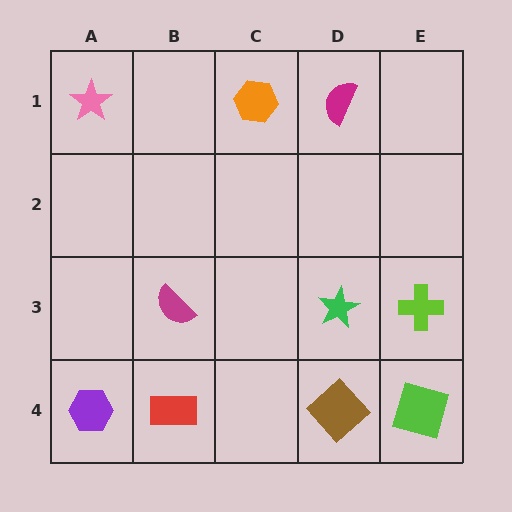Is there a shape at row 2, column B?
No, that cell is empty.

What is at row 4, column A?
A purple hexagon.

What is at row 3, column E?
A lime cross.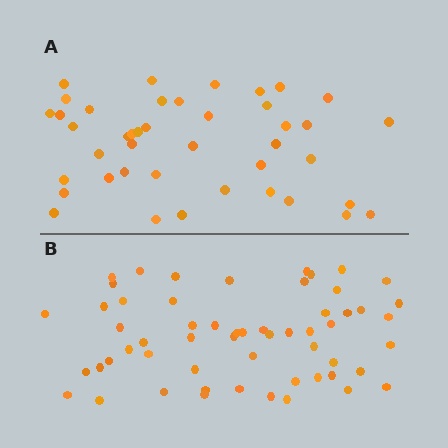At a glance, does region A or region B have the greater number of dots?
Region B (the bottom region) has more dots.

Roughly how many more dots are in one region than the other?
Region B has approximately 15 more dots than region A.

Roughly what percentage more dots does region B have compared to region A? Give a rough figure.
About 35% more.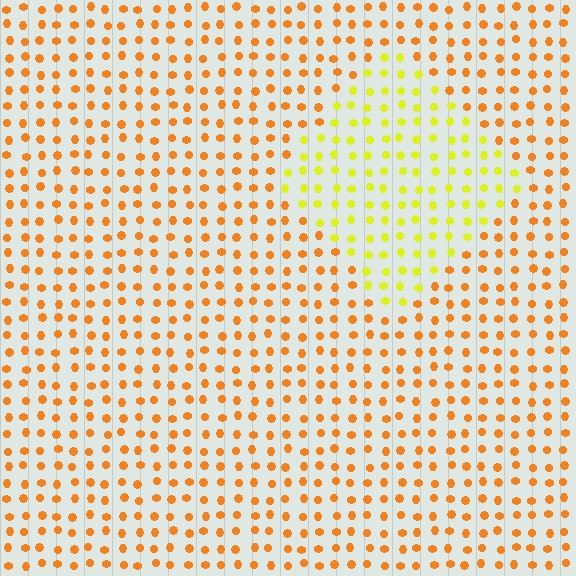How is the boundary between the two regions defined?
The boundary is defined purely by a slight shift in hue (about 38 degrees). Spacing, size, and orientation are identical on both sides.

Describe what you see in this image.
The image is filled with small orange elements in a uniform arrangement. A diamond-shaped region is visible where the elements are tinted to a slightly different hue, forming a subtle color boundary.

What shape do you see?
I see a diamond.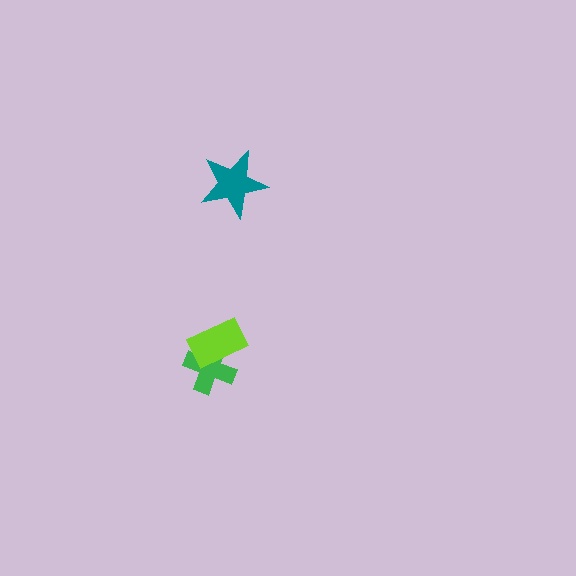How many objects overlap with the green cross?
1 object overlaps with the green cross.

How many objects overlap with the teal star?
0 objects overlap with the teal star.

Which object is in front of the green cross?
The lime rectangle is in front of the green cross.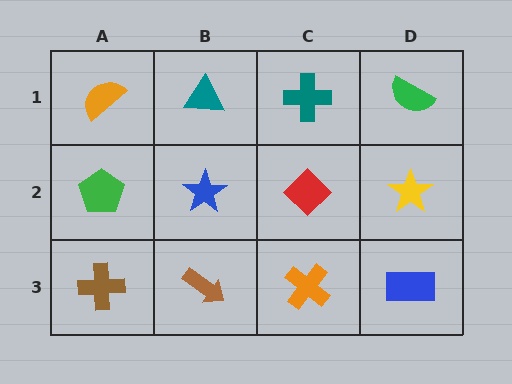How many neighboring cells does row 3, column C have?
3.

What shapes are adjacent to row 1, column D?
A yellow star (row 2, column D), a teal cross (row 1, column C).